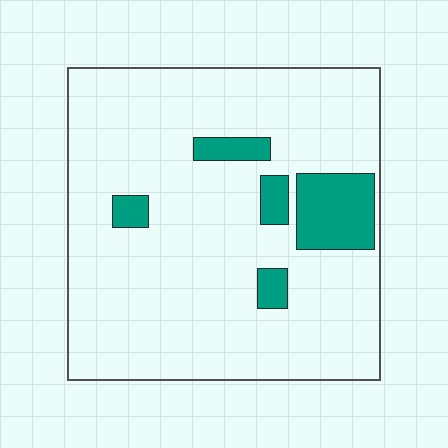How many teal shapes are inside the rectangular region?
5.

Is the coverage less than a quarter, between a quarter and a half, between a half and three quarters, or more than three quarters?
Less than a quarter.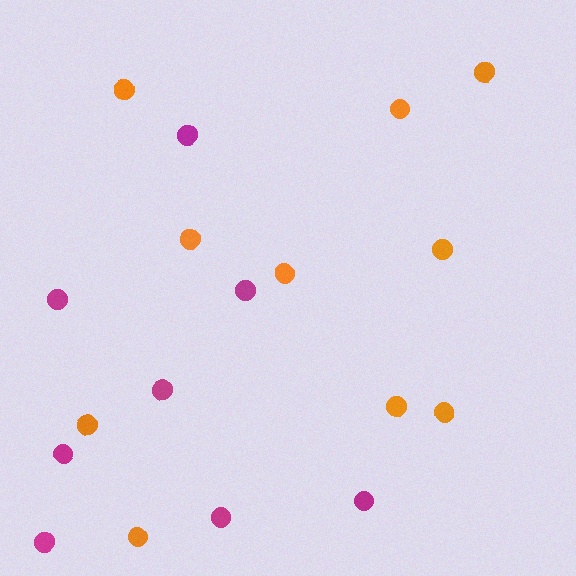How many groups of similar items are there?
There are 2 groups: one group of magenta circles (8) and one group of orange circles (10).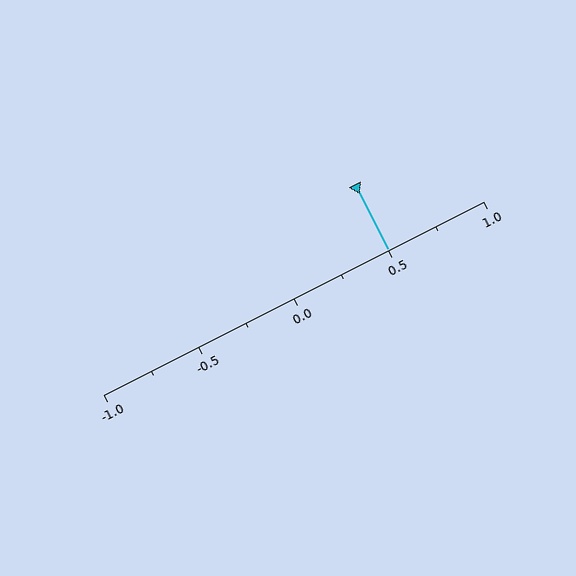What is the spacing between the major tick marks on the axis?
The major ticks are spaced 0.5 apart.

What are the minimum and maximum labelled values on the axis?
The axis runs from -1.0 to 1.0.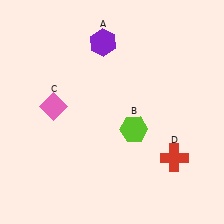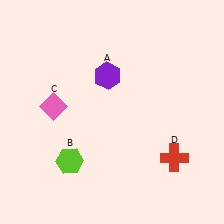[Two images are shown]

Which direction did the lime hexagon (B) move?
The lime hexagon (B) moved left.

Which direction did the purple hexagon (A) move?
The purple hexagon (A) moved down.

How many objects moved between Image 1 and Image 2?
2 objects moved between the two images.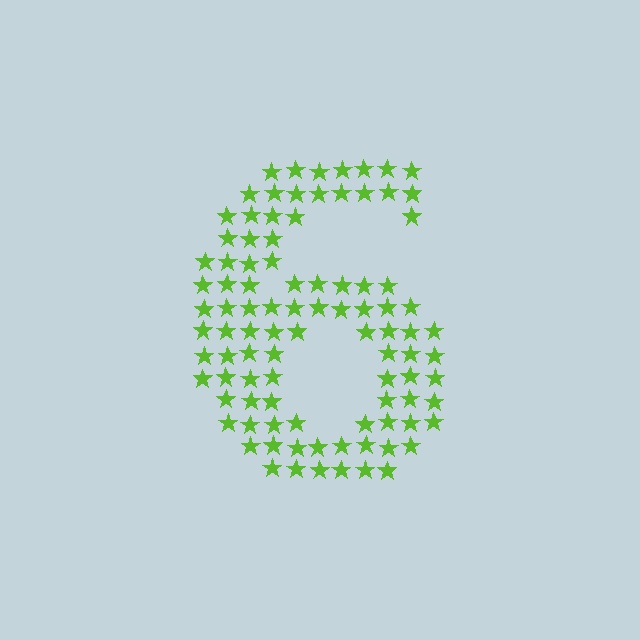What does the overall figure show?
The overall figure shows the digit 6.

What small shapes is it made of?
It is made of small stars.